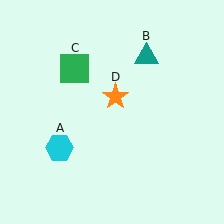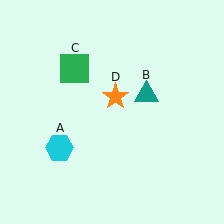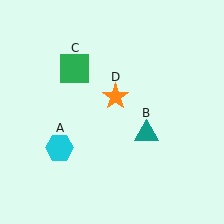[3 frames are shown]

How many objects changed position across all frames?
1 object changed position: teal triangle (object B).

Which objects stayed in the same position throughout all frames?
Cyan hexagon (object A) and green square (object C) and orange star (object D) remained stationary.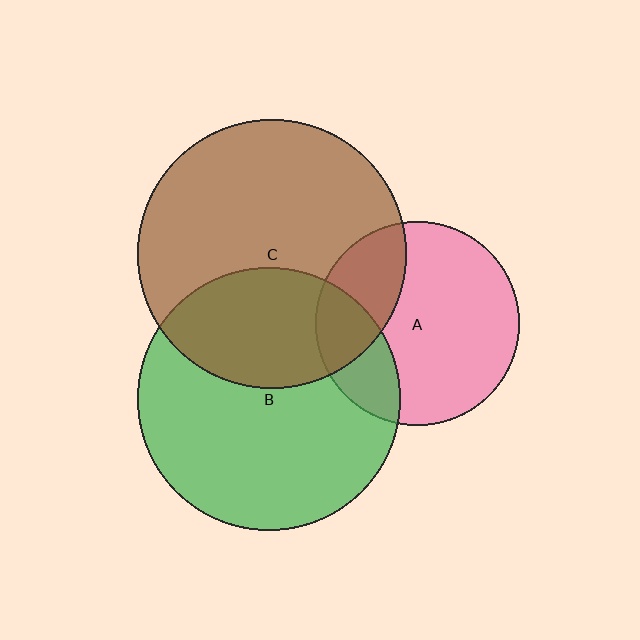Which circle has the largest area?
Circle C (brown).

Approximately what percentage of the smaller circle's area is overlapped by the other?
Approximately 25%.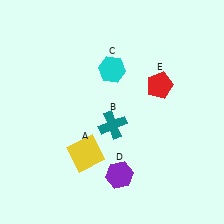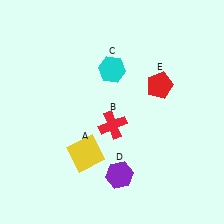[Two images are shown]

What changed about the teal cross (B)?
In Image 1, B is teal. In Image 2, it changed to red.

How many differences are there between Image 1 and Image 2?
There is 1 difference between the two images.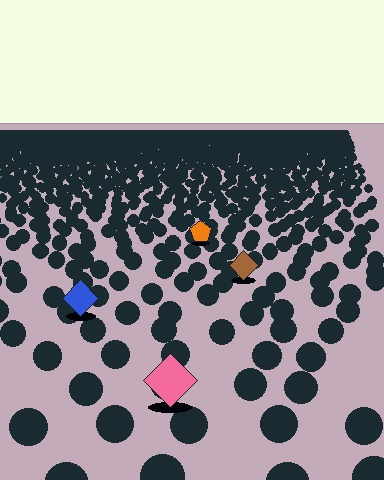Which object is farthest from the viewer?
The orange pentagon is farthest from the viewer. It appears smaller and the ground texture around it is denser.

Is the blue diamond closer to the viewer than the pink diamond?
No. The pink diamond is closer — you can tell from the texture gradient: the ground texture is coarser near it.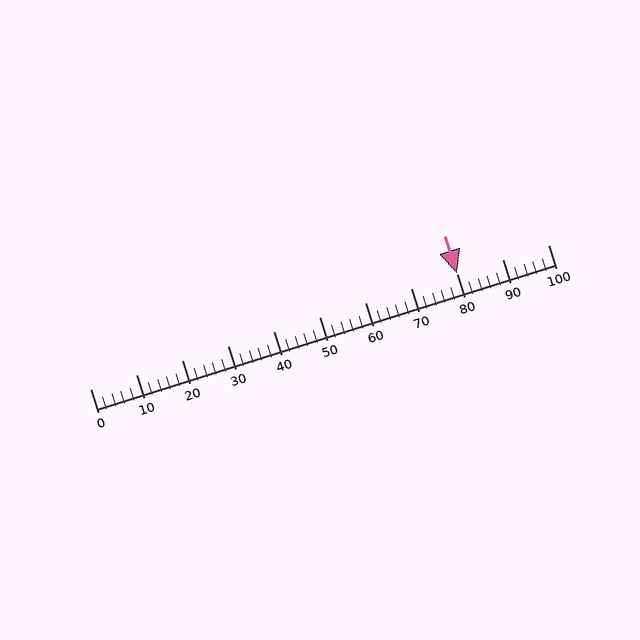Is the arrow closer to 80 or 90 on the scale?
The arrow is closer to 80.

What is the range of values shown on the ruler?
The ruler shows values from 0 to 100.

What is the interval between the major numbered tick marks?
The major tick marks are spaced 10 units apart.